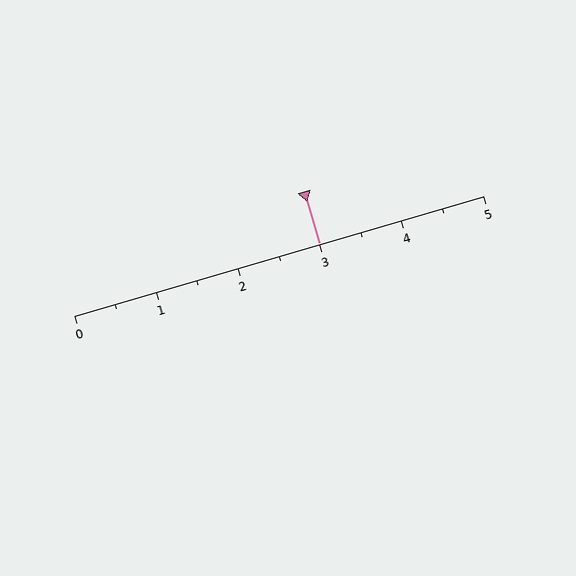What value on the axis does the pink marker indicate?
The marker indicates approximately 3.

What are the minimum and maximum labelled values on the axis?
The axis runs from 0 to 5.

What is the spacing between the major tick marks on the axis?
The major ticks are spaced 1 apart.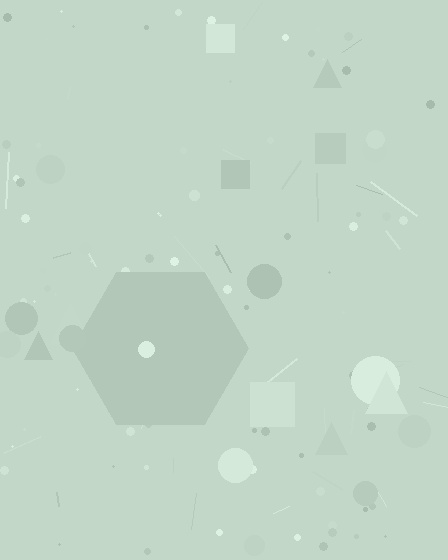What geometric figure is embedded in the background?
A hexagon is embedded in the background.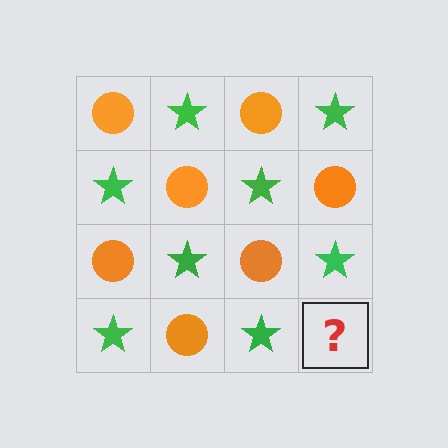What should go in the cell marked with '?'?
The missing cell should contain an orange circle.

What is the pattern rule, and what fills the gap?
The rule is that it alternates orange circle and green star in a checkerboard pattern. The gap should be filled with an orange circle.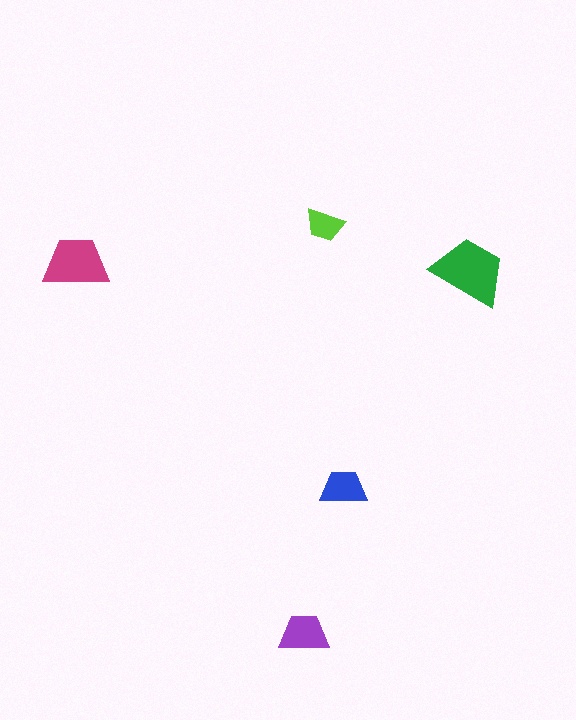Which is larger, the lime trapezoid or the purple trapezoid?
The purple one.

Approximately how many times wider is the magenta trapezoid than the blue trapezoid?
About 1.5 times wider.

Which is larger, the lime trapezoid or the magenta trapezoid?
The magenta one.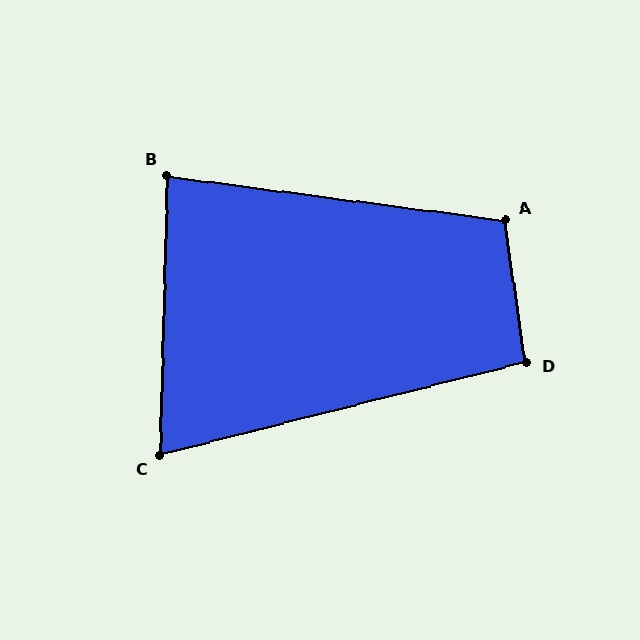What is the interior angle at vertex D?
Approximately 96 degrees (obtuse).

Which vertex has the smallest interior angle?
C, at approximately 74 degrees.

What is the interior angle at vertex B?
Approximately 84 degrees (acute).